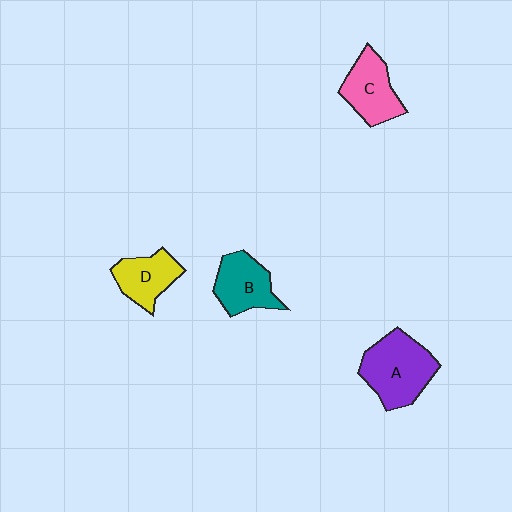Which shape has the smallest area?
Shape D (yellow).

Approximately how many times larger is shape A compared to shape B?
Approximately 1.4 times.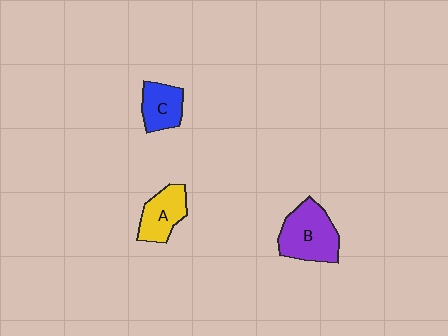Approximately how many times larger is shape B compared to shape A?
Approximately 1.4 times.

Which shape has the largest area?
Shape B (purple).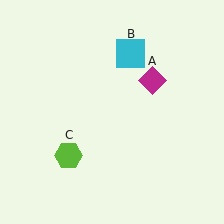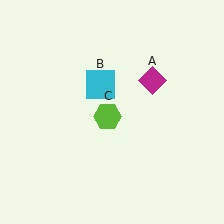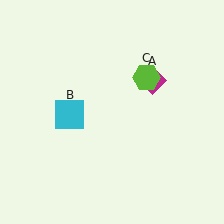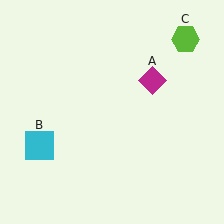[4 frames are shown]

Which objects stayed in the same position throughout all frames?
Magenta diamond (object A) remained stationary.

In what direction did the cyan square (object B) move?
The cyan square (object B) moved down and to the left.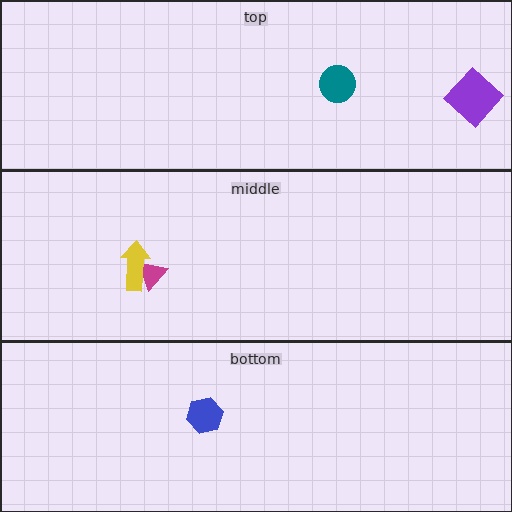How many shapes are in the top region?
2.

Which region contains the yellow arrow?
The middle region.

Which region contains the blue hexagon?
The bottom region.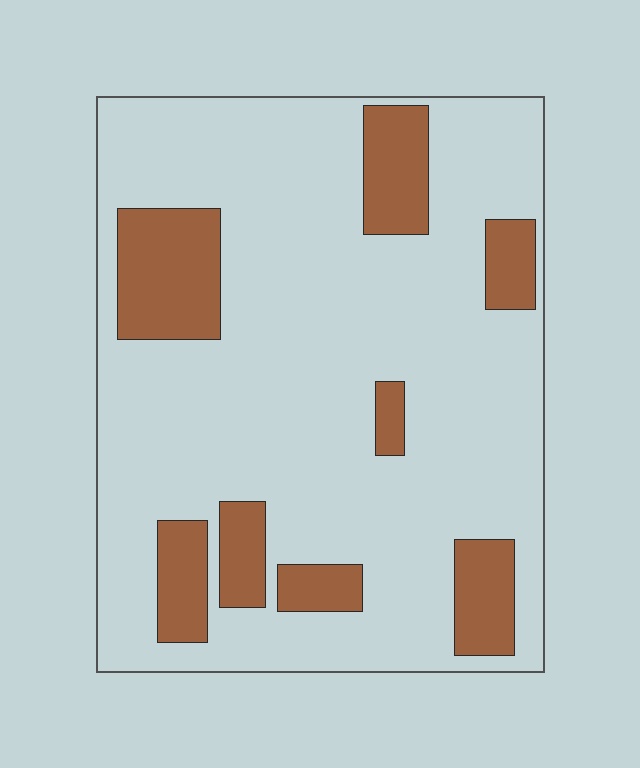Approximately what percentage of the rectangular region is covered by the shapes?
Approximately 20%.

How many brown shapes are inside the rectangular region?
8.